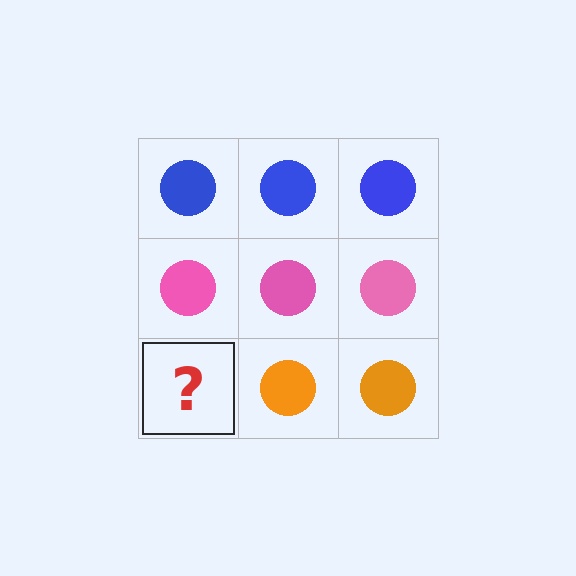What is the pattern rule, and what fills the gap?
The rule is that each row has a consistent color. The gap should be filled with an orange circle.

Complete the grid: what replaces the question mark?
The question mark should be replaced with an orange circle.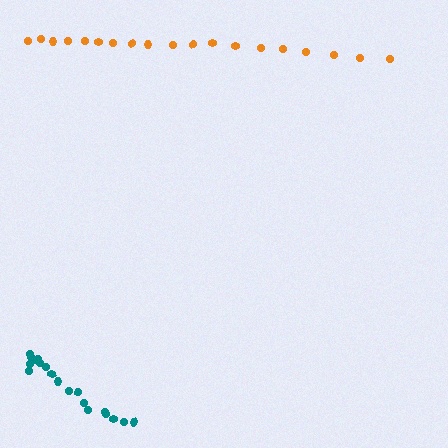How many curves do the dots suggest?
There are 2 distinct paths.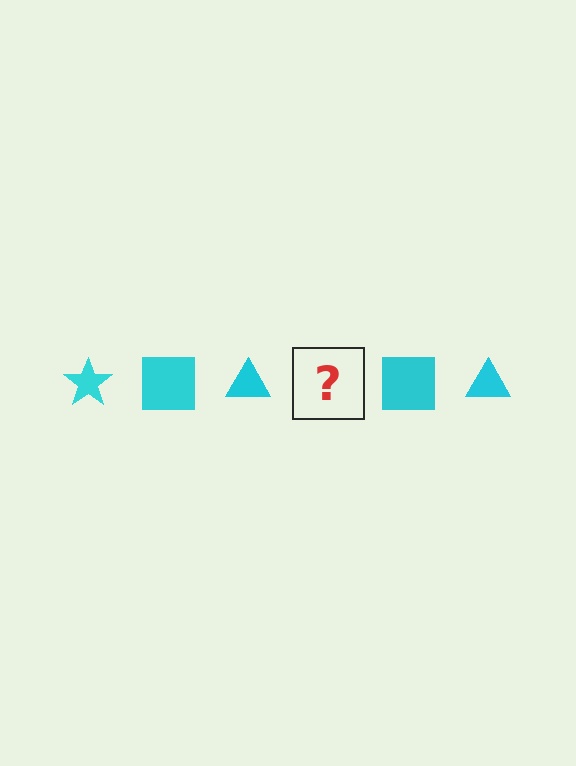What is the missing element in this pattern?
The missing element is a cyan star.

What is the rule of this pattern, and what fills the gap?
The rule is that the pattern cycles through star, square, triangle shapes in cyan. The gap should be filled with a cyan star.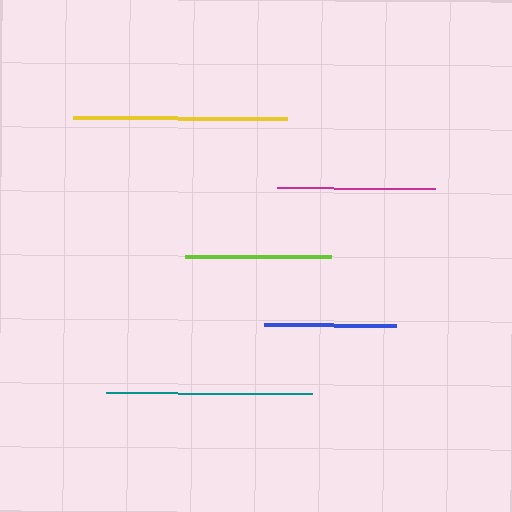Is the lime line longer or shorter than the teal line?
The teal line is longer than the lime line.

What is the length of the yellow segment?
The yellow segment is approximately 214 pixels long.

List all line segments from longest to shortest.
From longest to shortest: yellow, teal, magenta, lime, blue.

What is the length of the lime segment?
The lime segment is approximately 145 pixels long.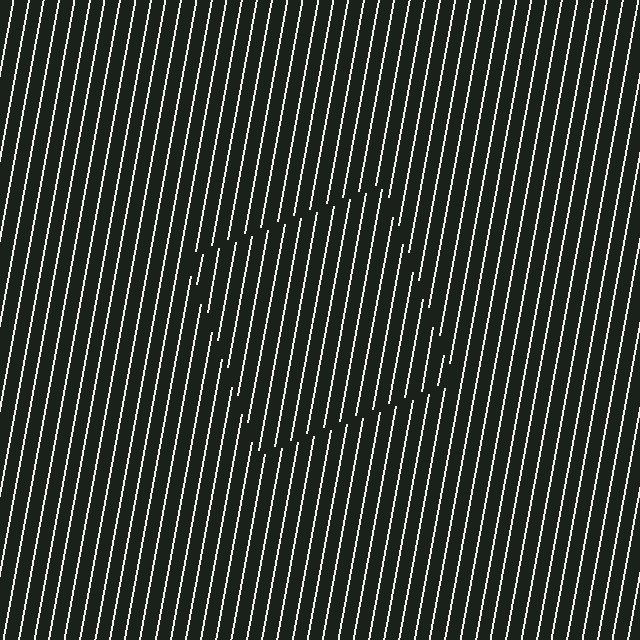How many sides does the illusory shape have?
4 sides — the line-ends trace a square.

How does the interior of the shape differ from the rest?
The interior of the shape contains the same grating, shifted by half a period — the contour is defined by the phase discontinuity where line-ends from the inner and outer gratings abut.